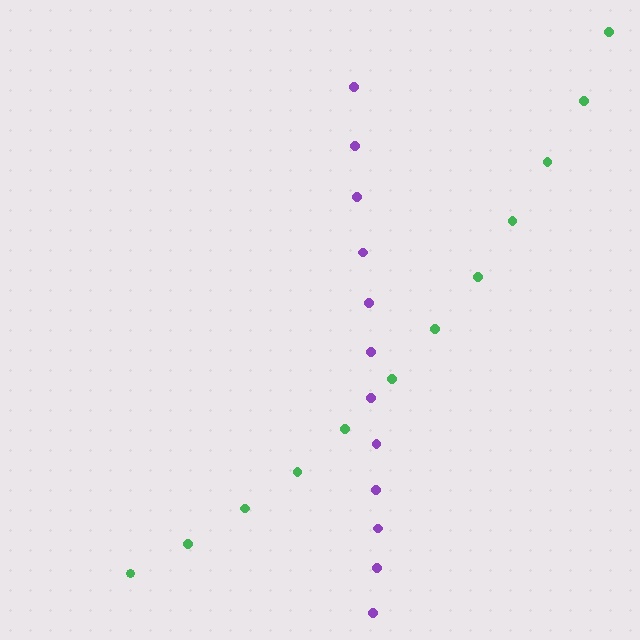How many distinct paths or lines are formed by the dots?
There are 2 distinct paths.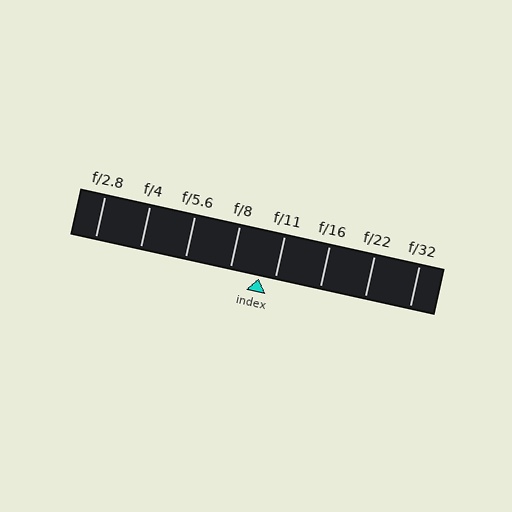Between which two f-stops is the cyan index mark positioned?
The index mark is between f/8 and f/11.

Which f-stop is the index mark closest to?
The index mark is closest to f/11.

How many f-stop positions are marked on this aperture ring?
There are 8 f-stop positions marked.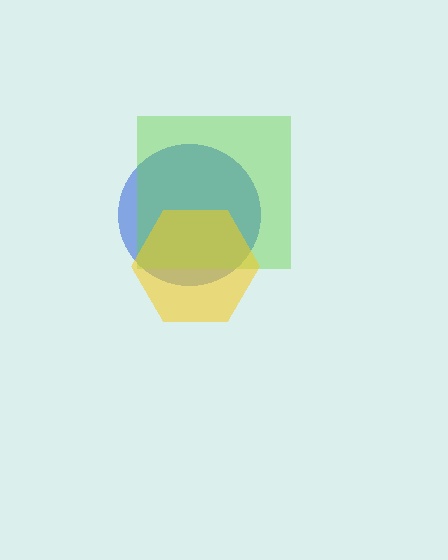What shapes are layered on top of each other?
The layered shapes are: a blue circle, a lime square, a yellow hexagon.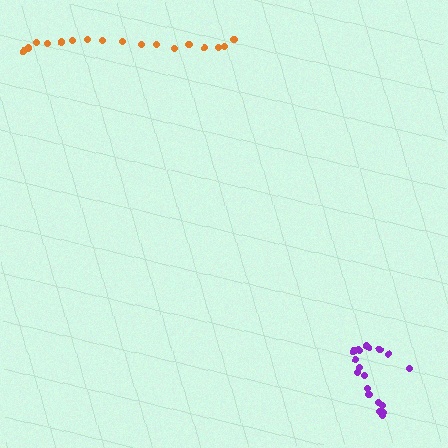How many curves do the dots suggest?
There are 2 distinct paths.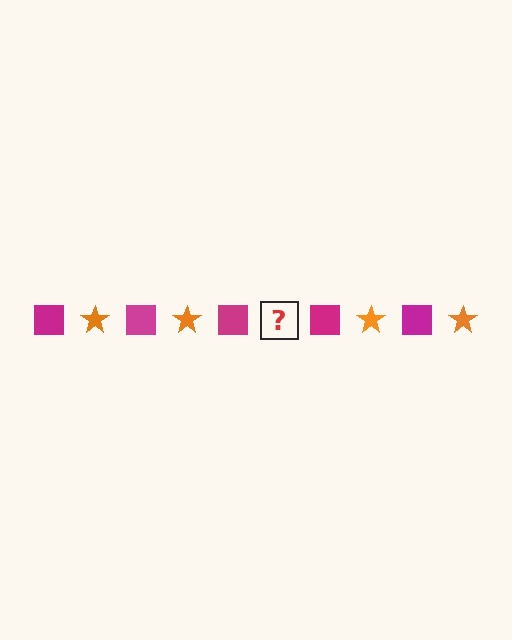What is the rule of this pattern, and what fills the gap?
The rule is that the pattern alternates between magenta square and orange star. The gap should be filled with an orange star.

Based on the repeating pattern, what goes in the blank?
The blank should be an orange star.